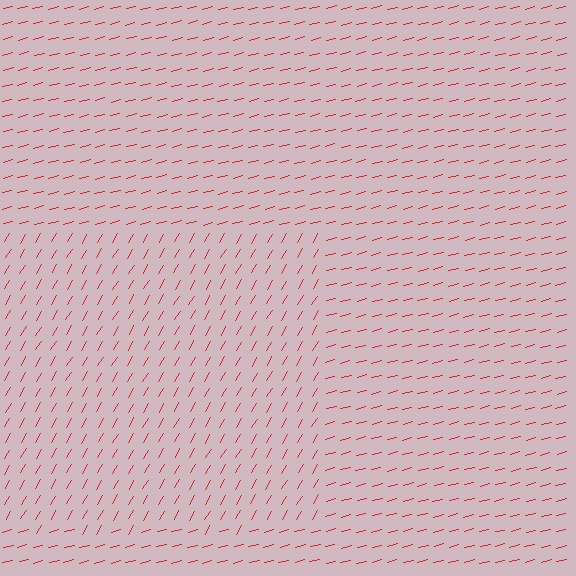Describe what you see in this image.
The image is filled with small red line segments. A rectangle region in the image has lines oriented differently from the surrounding lines, creating a visible texture boundary.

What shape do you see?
I see a rectangle.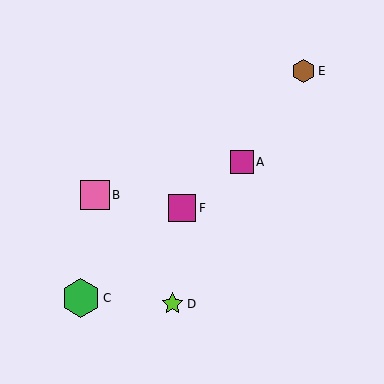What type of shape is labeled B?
Shape B is a pink square.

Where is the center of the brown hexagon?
The center of the brown hexagon is at (304, 71).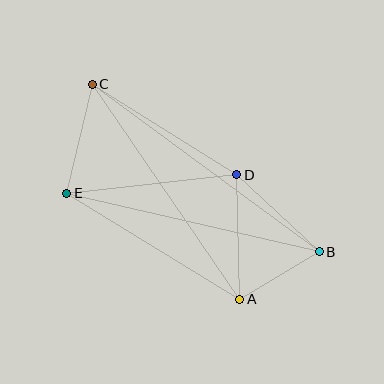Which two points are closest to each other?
Points A and B are closest to each other.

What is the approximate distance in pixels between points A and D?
The distance between A and D is approximately 124 pixels.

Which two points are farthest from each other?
Points B and C are farthest from each other.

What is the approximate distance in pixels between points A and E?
The distance between A and E is approximately 203 pixels.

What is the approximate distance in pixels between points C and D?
The distance between C and D is approximately 170 pixels.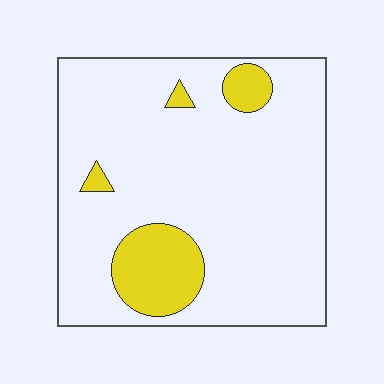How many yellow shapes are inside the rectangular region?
4.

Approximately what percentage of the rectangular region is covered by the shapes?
Approximately 15%.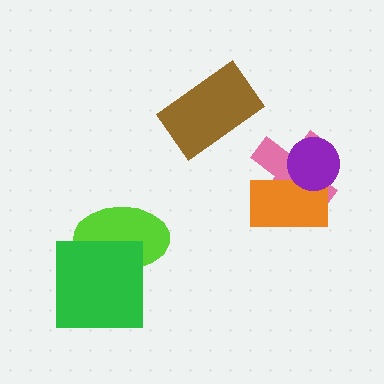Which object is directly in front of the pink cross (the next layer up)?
The orange rectangle is directly in front of the pink cross.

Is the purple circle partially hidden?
No, no other shape covers it.